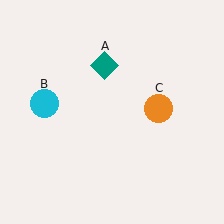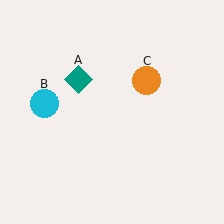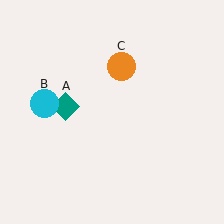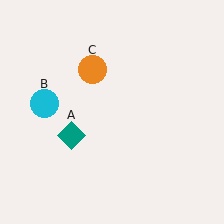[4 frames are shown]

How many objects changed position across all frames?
2 objects changed position: teal diamond (object A), orange circle (object C).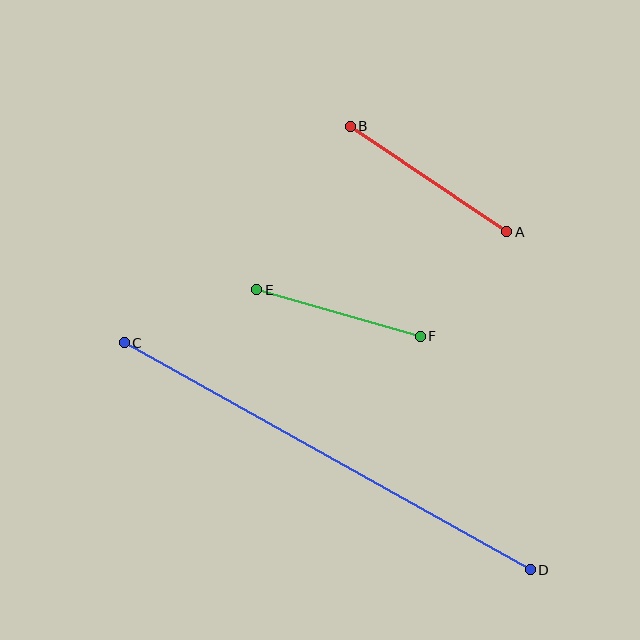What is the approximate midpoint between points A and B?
The midpoint is at approximately (428, 179) pixels.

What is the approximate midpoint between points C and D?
The midpoint is at approximately (327, 456) pixels.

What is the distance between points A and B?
The distance is approximately 189 pixels.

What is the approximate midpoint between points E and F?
The midpoint is at approximately (339, 313) pixels.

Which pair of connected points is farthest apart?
Points C and D are farthest apart.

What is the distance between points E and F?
The distance is approximately 170 pixels.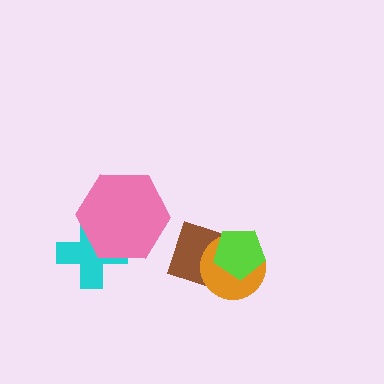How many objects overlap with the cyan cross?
1 object overlaps with the cyan cross.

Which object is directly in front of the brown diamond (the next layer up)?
The orange circle is directly in front of the brown diamond.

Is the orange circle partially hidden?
Yes, it is partially covered by another shape.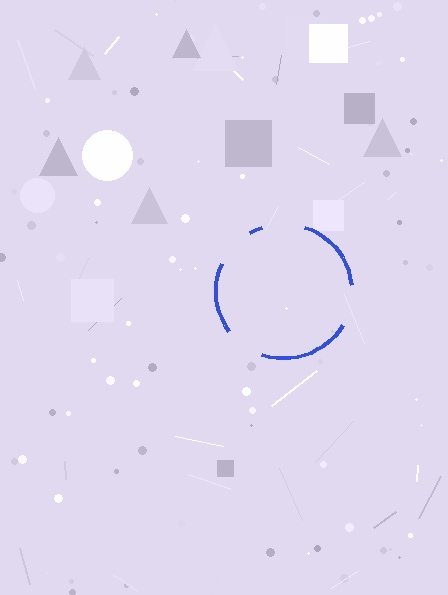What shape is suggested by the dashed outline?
The dashed outline suggests a circle.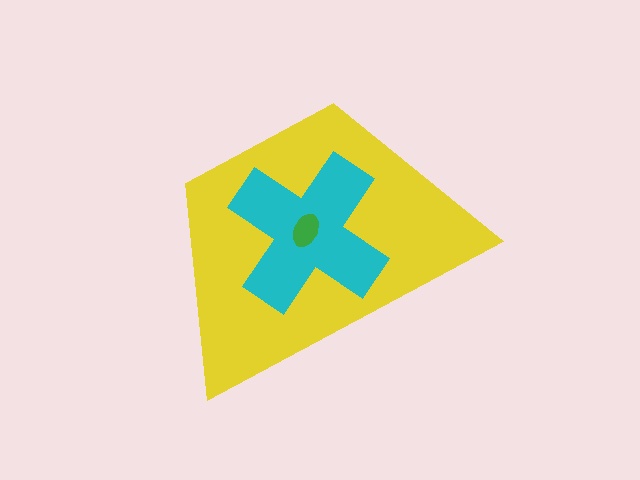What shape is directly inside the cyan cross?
The green ellipse.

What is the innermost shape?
The green ellipse.